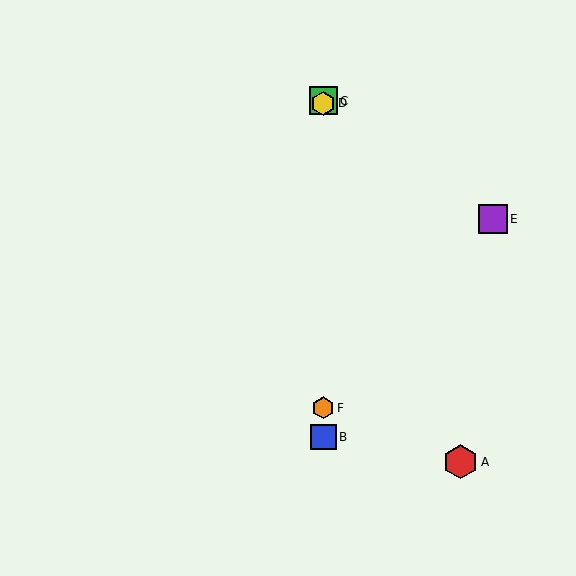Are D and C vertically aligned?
Yes, both are at x≈323.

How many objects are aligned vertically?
4 objects (B, C, D, F) are aligned vertically.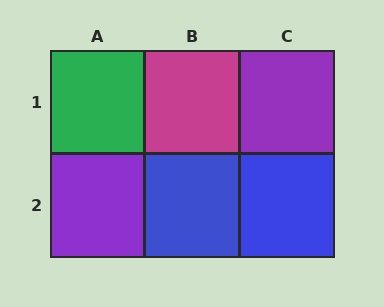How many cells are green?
1 cell is green.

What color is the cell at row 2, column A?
Purple.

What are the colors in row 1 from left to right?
Green, magenta, purple.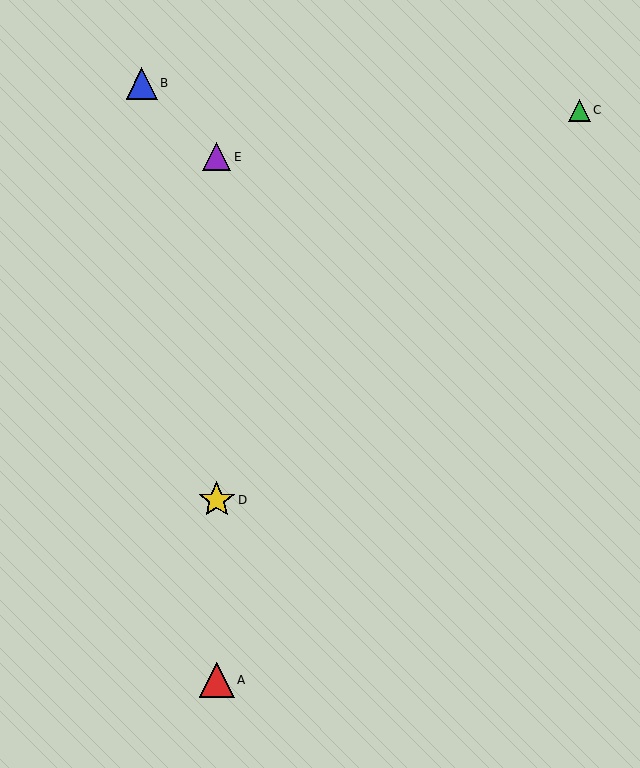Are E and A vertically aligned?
Yes, both are at x≈217.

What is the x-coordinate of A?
Object A is at x≈217.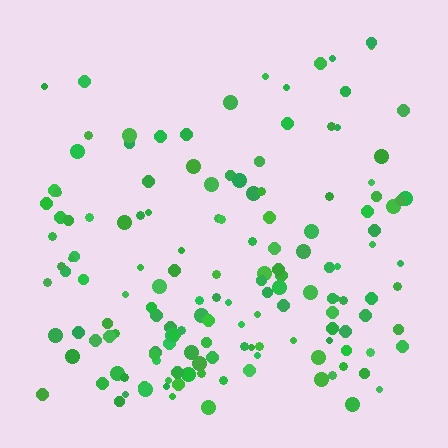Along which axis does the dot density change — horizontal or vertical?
Vertical.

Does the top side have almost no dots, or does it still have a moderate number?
Still a moderate number, just noticeably fewer than the bottom.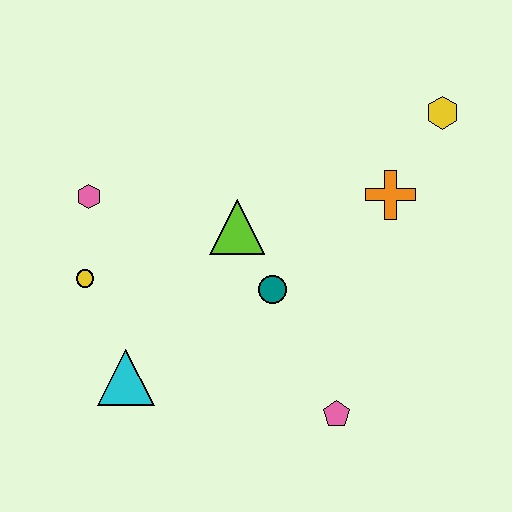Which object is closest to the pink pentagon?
The teal circle is closest to the pink pentagon.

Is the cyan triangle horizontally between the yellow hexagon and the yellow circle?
Yes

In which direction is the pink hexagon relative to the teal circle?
The pink hexagon is to the left of the teal circle.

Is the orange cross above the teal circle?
Yes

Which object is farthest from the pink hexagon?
The yellow hexagon is farthest from the pink hexagon.